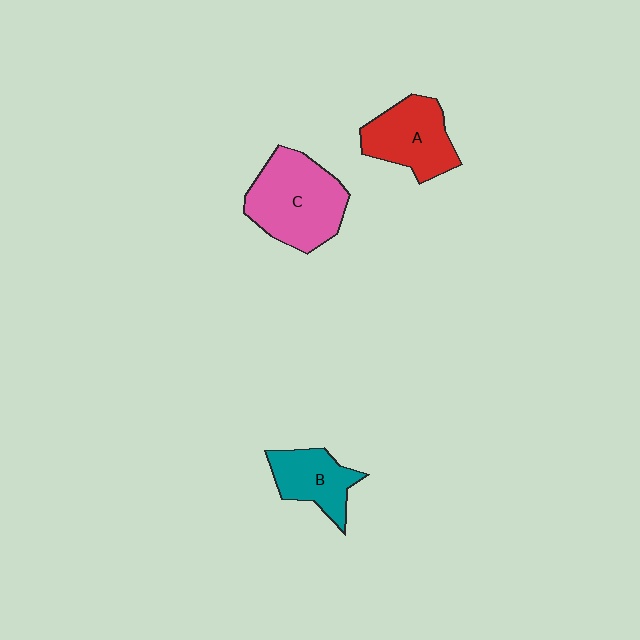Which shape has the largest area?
Shape C (pink).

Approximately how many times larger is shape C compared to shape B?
Approximately 1.7 times.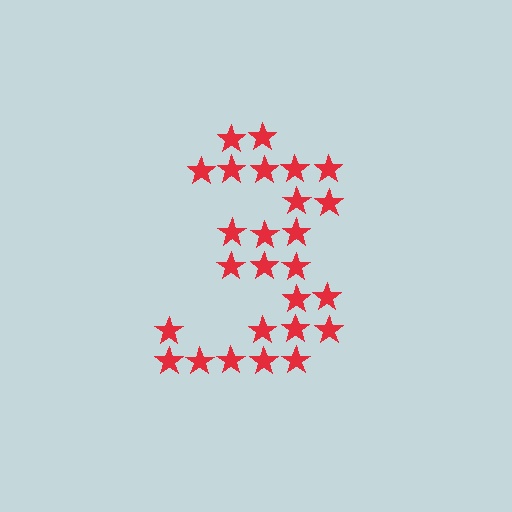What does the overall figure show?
The overall figure shows the digit 3.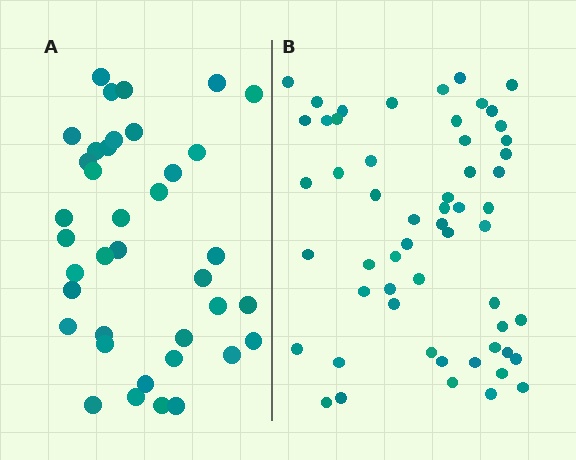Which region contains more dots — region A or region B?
Region B (the right region) has more dots.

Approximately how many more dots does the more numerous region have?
Region B has approximately 20 more dots than region A.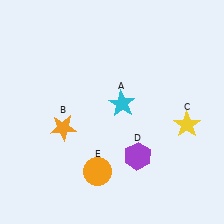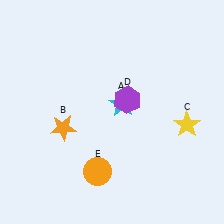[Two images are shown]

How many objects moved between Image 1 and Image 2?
1 object moved between the two images.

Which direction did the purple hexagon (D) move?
The purple hexagon (D) moved up.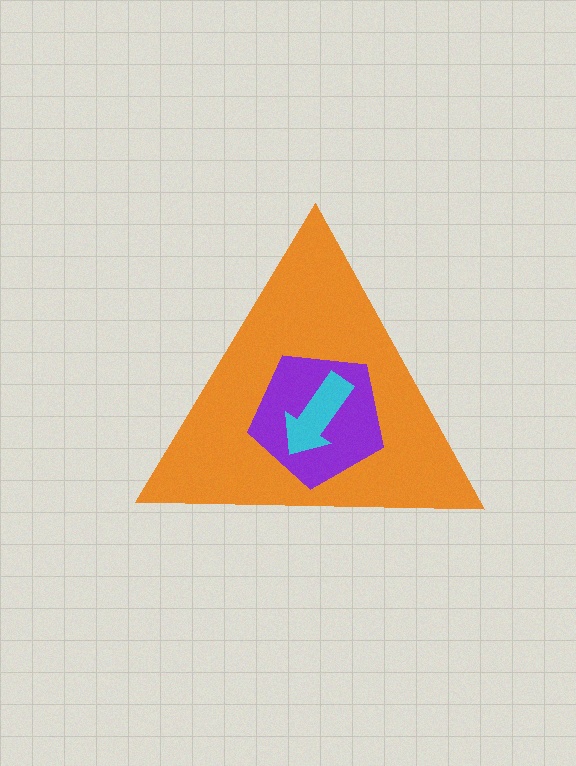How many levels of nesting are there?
3.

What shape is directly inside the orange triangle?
The purple pentagon.